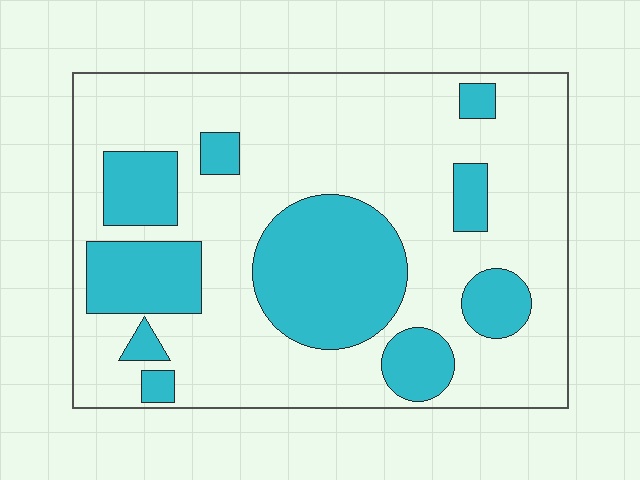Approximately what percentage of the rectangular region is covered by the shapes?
Approximately 30%.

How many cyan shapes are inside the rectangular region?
10.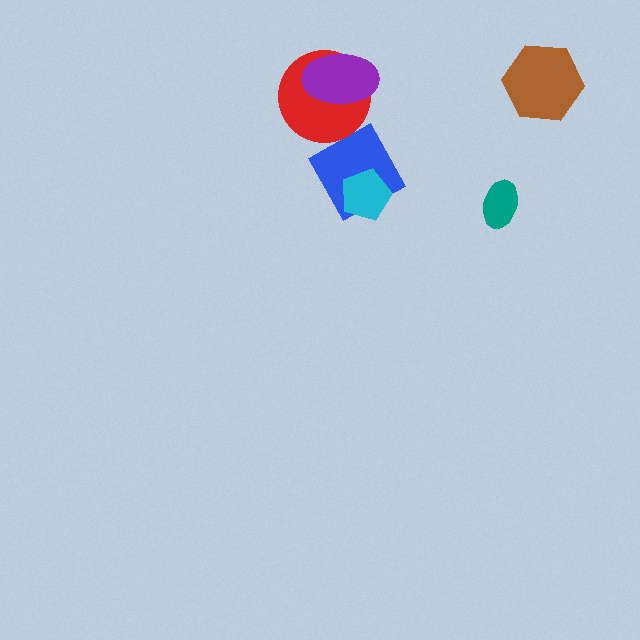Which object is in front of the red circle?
The purple ellipse is in front of the red circle.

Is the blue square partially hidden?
Yes, it is partially covered by another shape.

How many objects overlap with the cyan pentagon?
1 object overlaps with the cyan pentagon.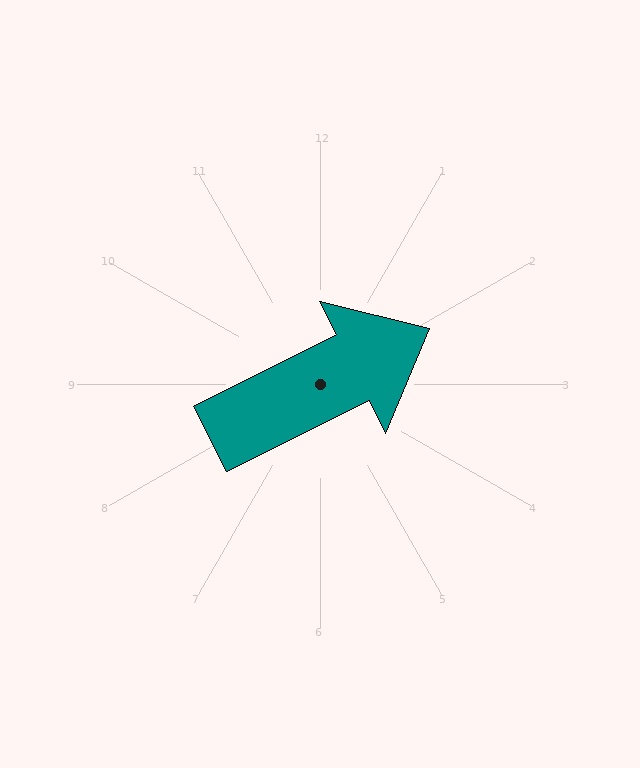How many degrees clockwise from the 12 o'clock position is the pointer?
Approximately 63 degrees.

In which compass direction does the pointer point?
Northeast.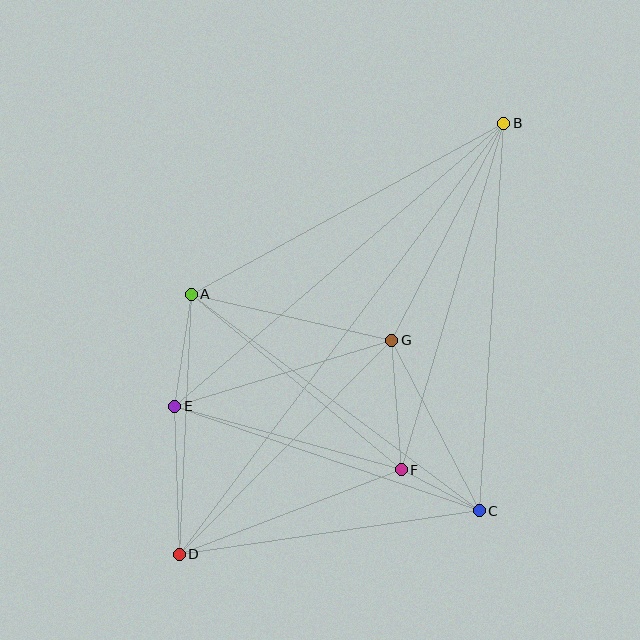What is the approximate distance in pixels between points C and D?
The distance between C and D is approximately 303 pixels.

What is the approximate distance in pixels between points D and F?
The distance between D and F is approximately 238 pixels.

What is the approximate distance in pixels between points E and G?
The distance between E and G is approximately 227 pixels.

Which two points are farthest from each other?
Points B and D are farthest from each other.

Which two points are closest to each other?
Points C and F are closest to each other.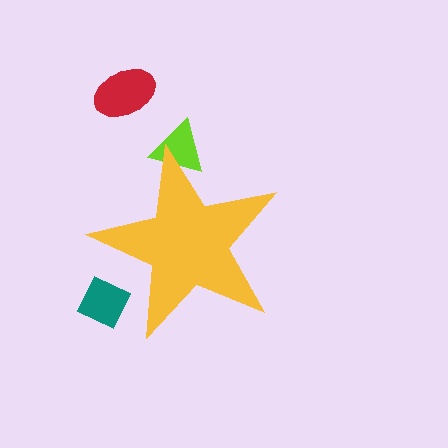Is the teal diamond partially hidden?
Yes, the teal diamond is partially hidden behind the yellow star.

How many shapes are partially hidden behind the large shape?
2 shapes are partially hidden.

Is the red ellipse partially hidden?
No, the red ellipse is fully visible.